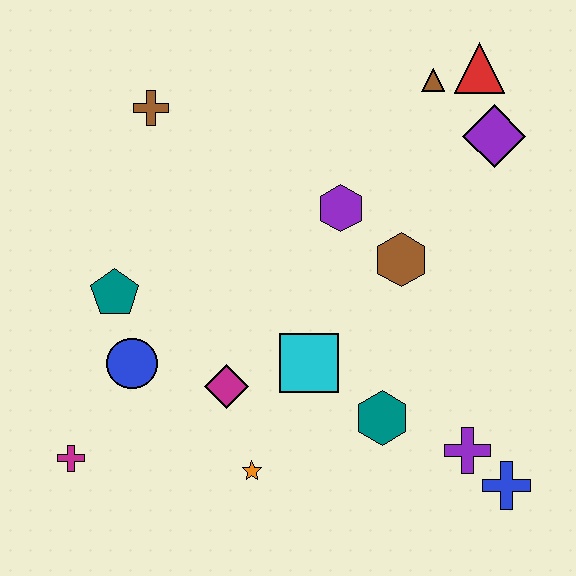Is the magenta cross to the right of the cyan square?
No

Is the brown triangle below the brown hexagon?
No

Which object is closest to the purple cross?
The blue cross is closest to the purple cross.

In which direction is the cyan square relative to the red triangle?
The cyan square is below the red triangle.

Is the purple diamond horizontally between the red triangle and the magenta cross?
No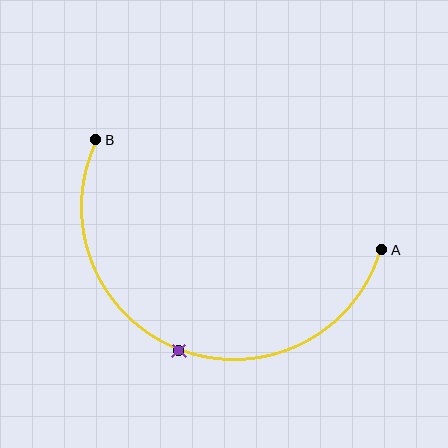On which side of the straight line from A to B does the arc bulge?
The arc bulges below the straight line connecting A and B.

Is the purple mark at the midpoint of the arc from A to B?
Yes. The purple mark lies on the arc at equal arc-length from both A and B — it is the arc midpoint.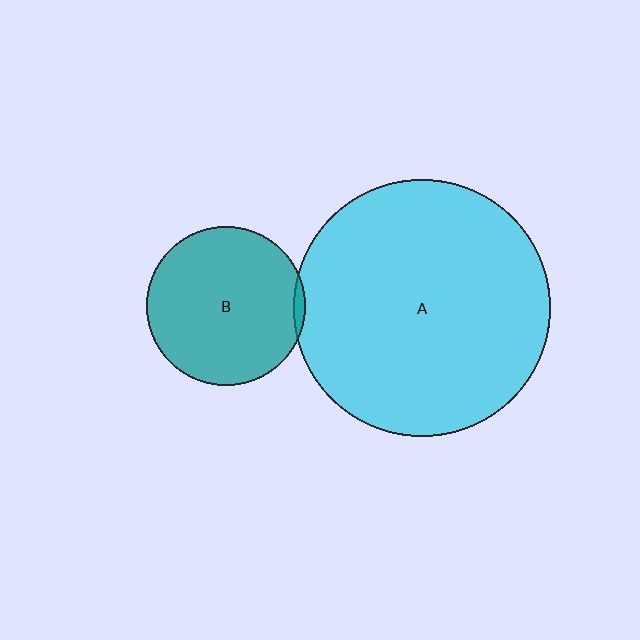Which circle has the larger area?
Circle A (cyan).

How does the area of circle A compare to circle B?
Approximately 2.6 times.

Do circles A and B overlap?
Yes.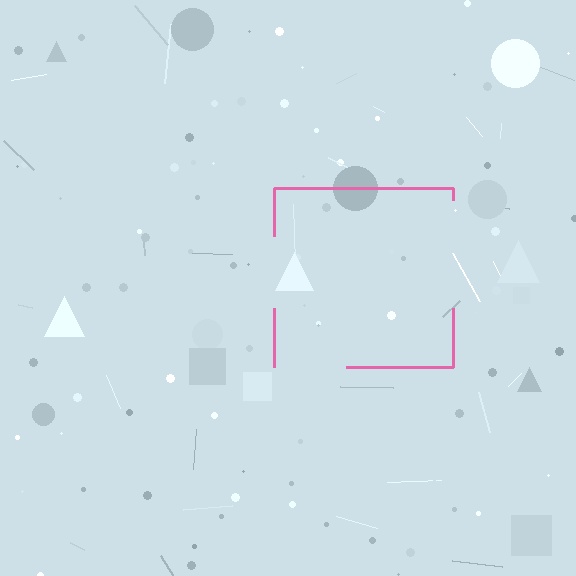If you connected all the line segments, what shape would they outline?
They would outline a square.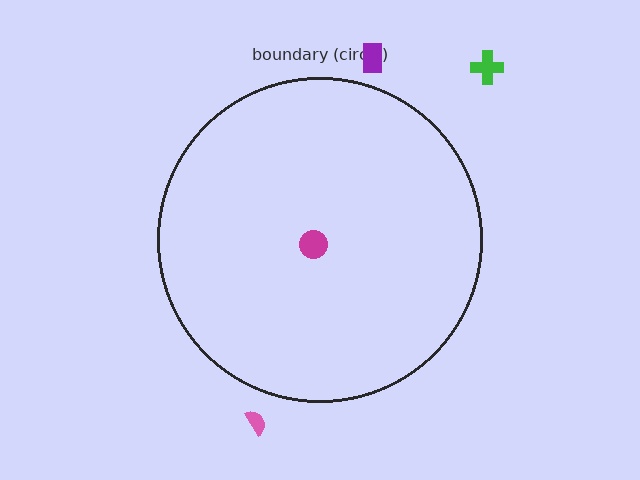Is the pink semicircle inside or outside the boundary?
Outside.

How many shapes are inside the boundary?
1 inside, 3 outside.